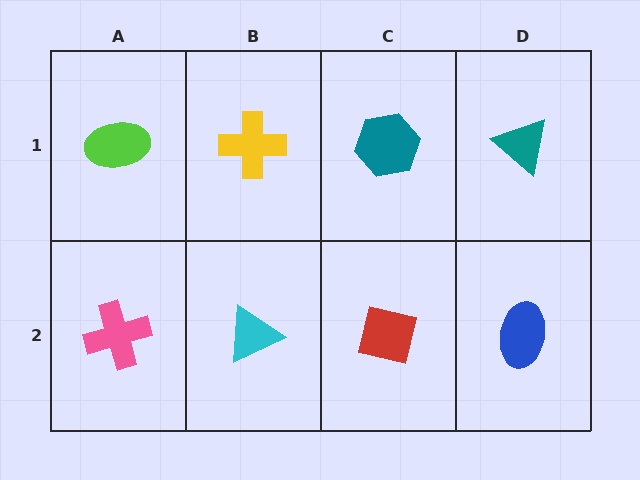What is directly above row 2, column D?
A teal triangle.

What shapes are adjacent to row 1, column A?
A pink cross (row 2, column A), a yellow cross (row 1, column B).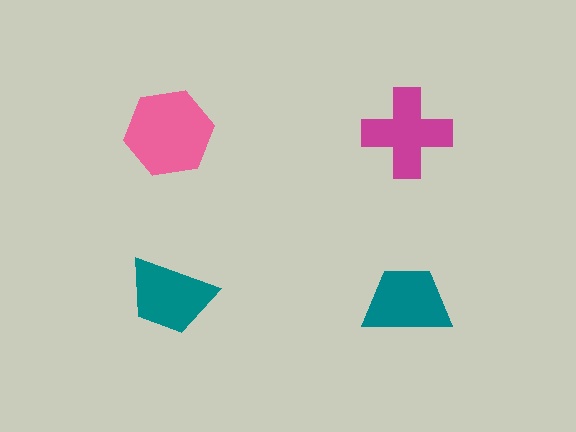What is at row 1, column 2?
A magenta cross.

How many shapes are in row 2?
2 shapes.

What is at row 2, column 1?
A teal trapezoid.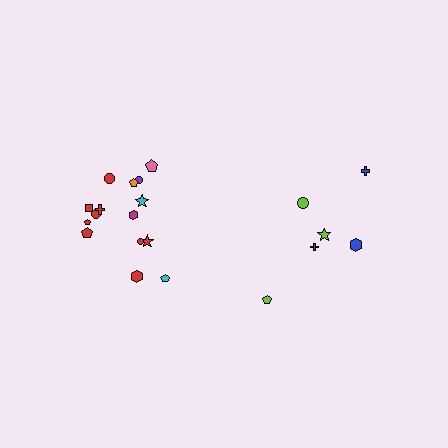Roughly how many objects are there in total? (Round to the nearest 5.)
Roughly 20 objects in total.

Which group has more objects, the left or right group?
The left group.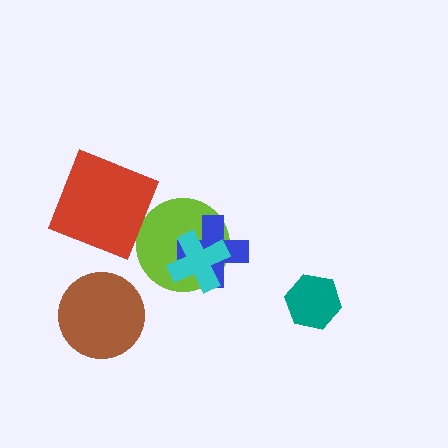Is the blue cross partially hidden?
Yes, it is partially covered by another shape.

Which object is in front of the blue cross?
The cyan cross is in front of the blue cross.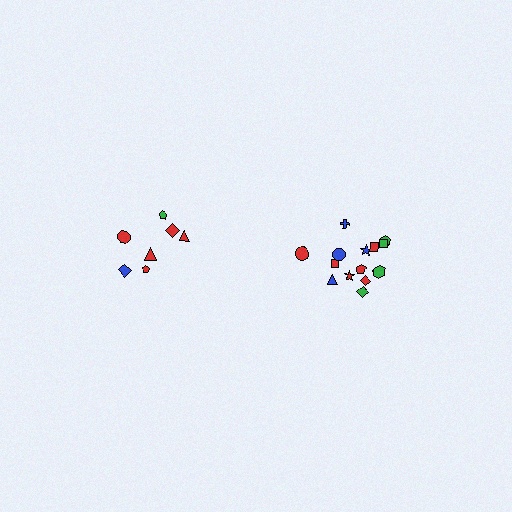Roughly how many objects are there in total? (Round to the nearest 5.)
Roughly 20 objects in total.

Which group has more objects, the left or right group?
The right group.